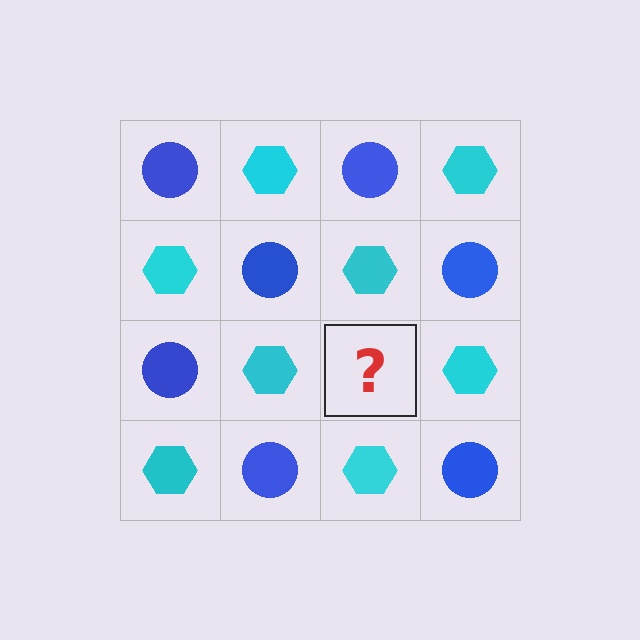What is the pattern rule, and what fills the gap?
The rule is that it alternates blue circle and cyan hexagon in a checkerboard pattern. The gap should be filled with a blue circle.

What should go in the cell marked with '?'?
The missing cell should contain a blue circle.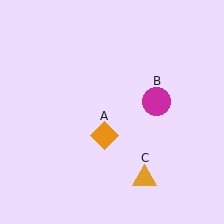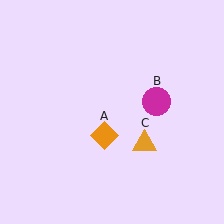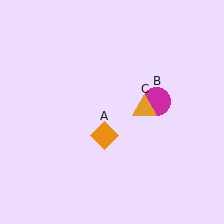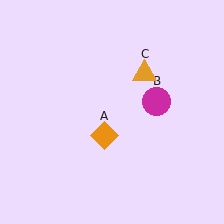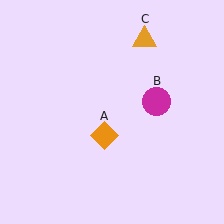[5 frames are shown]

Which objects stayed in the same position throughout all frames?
Orange diamond (object A) and magenta circle (object B) remained stationary.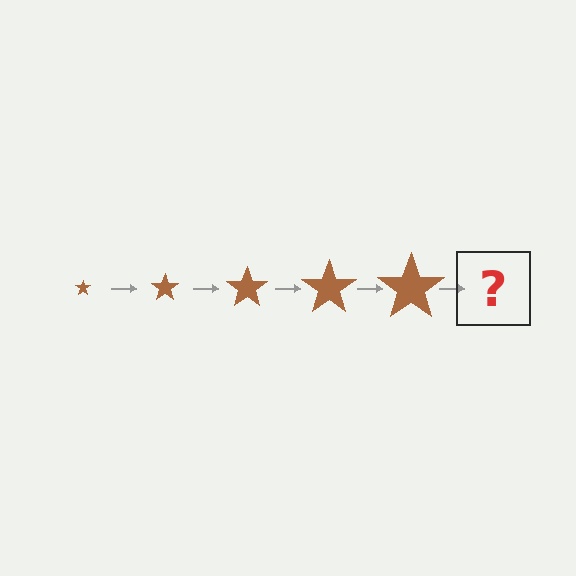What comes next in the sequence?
The next element should be a brown star, larger than the previous one.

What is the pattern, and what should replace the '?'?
The pattern is that the star gets progressively larger each step. The '?' should be a brown star, larger than the previous one.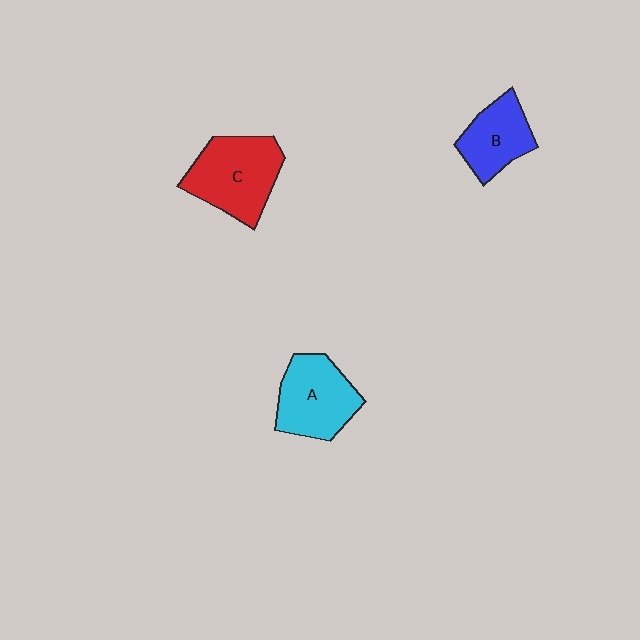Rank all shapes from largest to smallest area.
From largest to smallest: C (red), A (cyan), B (blue).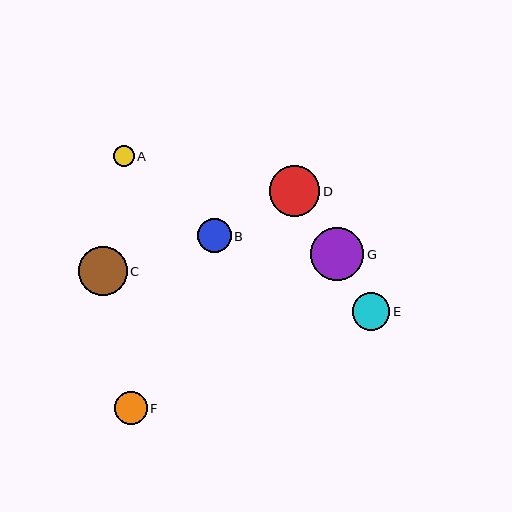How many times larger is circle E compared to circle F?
Circle E is approximately 1.2 times the size of circle F.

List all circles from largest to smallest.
From largest to smallest: G, D, C, E, B, F, A.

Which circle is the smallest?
Circle A is the smallest with a size of approximately 21 pixels.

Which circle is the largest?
Circle G is the largest with a size of approximately 53 pixels.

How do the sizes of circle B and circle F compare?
Circle B and circle F are approximately the same size.